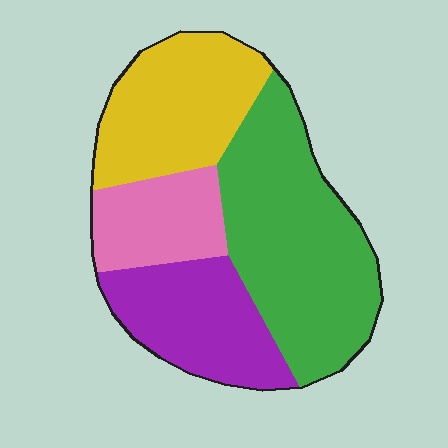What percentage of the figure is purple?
Purple covers roughly 20% of the figure.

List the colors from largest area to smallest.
From largest to smallest: green, yellow, purple, pink.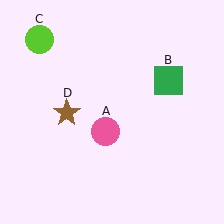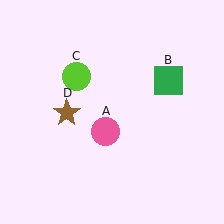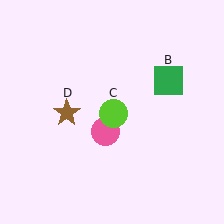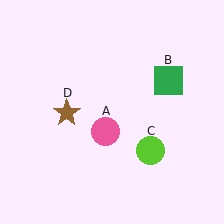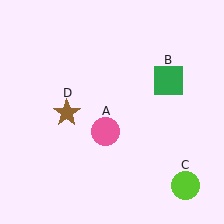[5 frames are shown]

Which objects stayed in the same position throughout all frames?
Pink circle (object A) and green square (object B) and brown star (object D) remained stationary.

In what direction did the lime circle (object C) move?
The lime circle (object C) moved down and to the right.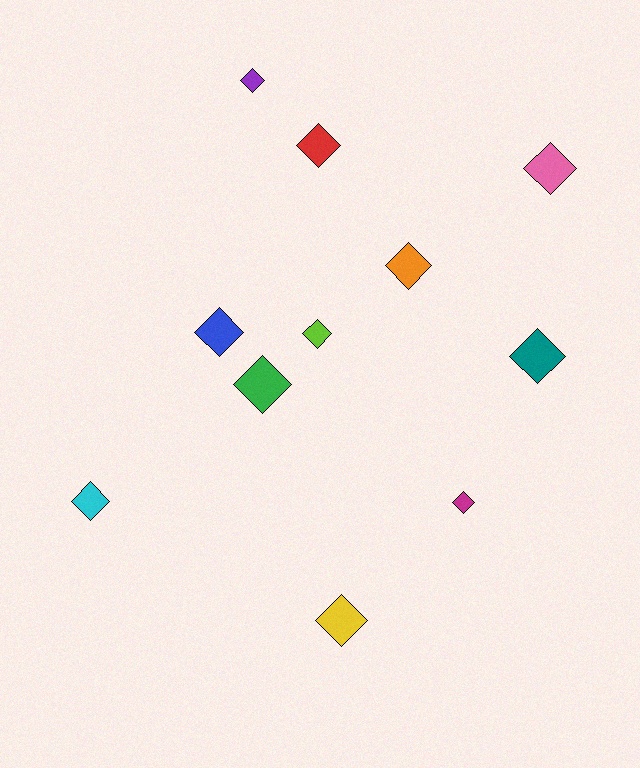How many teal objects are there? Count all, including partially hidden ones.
There is 1 teal object.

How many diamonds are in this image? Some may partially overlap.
There are 11 diamonds.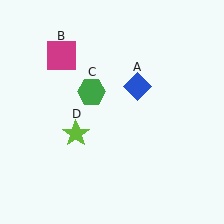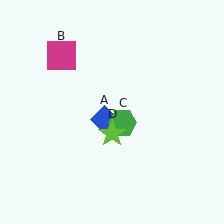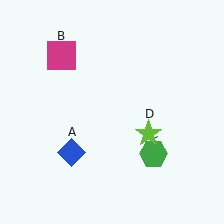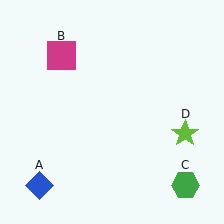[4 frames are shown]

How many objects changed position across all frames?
3 objects changed position: blue diamond (object A), green hexagon (object C), lime star (object D).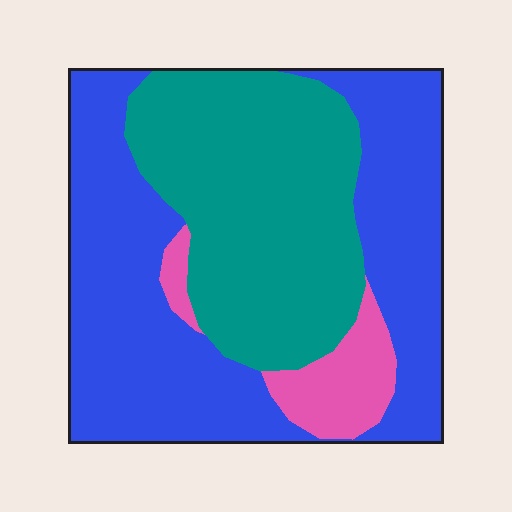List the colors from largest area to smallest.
From largest to smallest: blue, teal, pink.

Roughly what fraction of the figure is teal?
Teal covers about 40% of the figure.